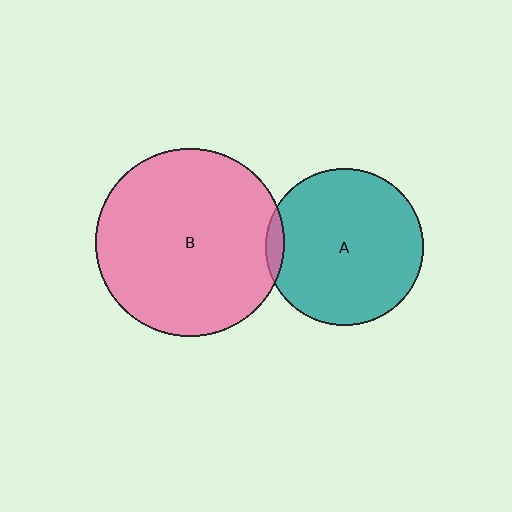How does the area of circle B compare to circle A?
Approximately 1.4 times.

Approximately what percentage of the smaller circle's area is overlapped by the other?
Approximately 5%.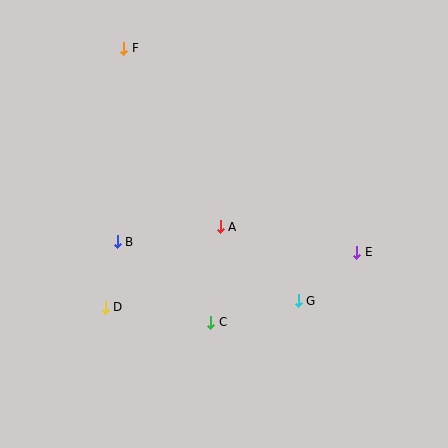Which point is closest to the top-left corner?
Point F is closest to the top-left corner.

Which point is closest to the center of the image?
Point A at (220, 227) is closest to the center.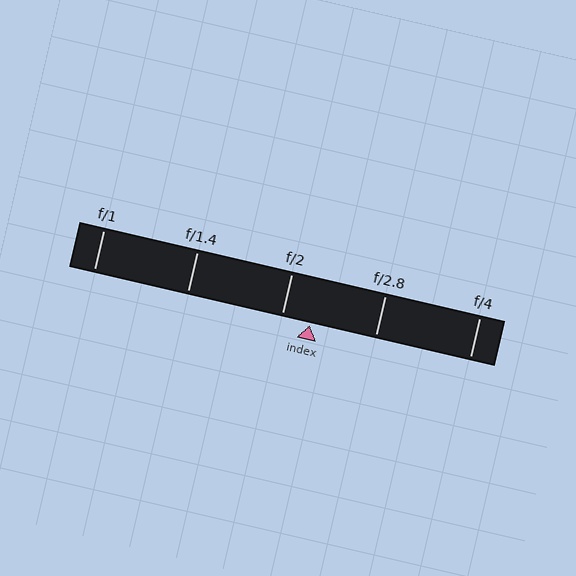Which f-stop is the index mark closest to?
The index mark is closest to f/2.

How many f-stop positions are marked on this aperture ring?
There are 5 f-stop positions marked.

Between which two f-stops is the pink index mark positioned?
The index mark is between f/2 and f/2.8.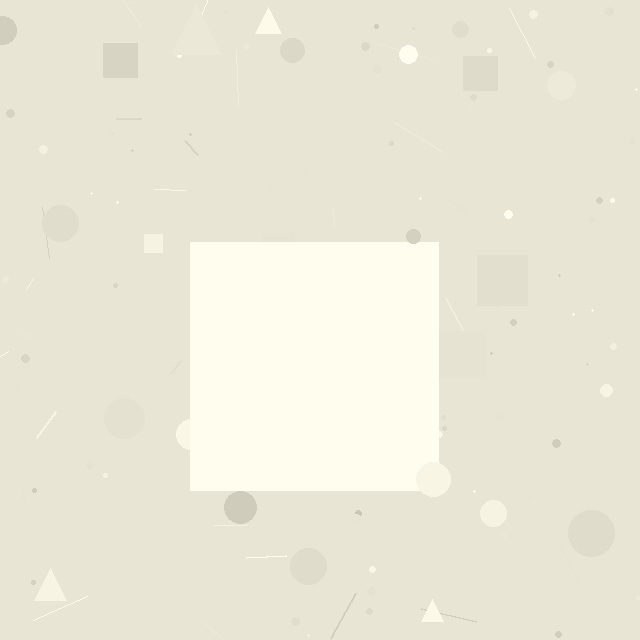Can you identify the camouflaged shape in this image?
The camouflaged shape is a square.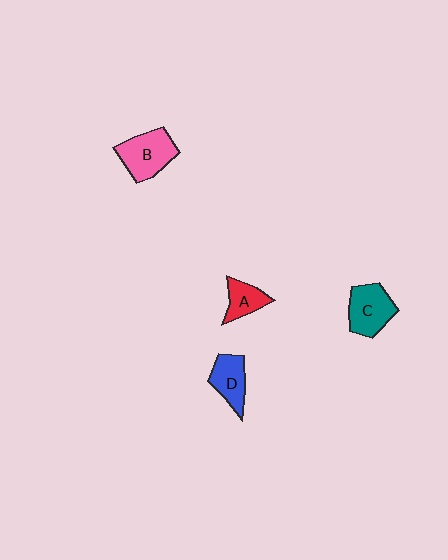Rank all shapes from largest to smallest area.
From largest to smallest: B (pink), C (teal), D (blue), A (red).